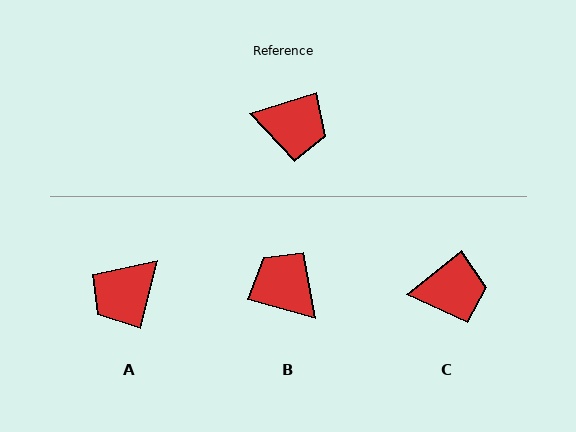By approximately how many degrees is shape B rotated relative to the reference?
Approximately 147 degrees counter-clockwise.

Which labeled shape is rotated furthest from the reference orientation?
B, about 147 degrees away.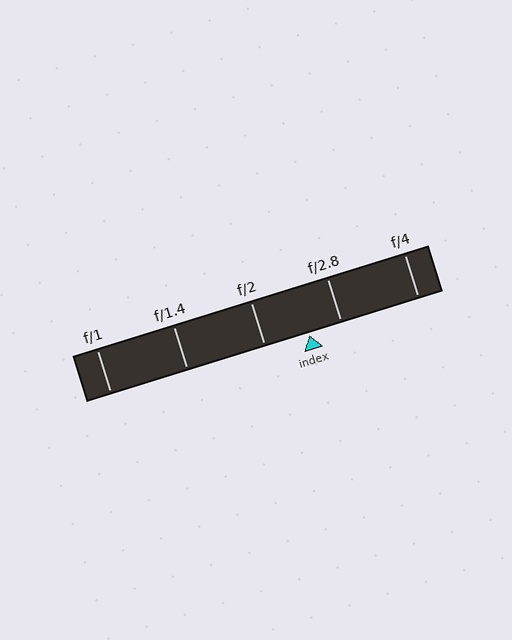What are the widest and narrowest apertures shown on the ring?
The widest aperture shown is f/1 and the narrowest is f/4.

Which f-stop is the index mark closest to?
The index mark is closest to f/2.8.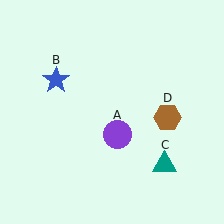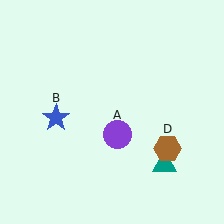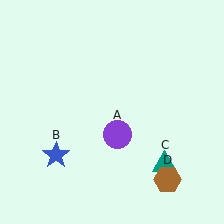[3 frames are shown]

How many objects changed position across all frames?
2 objects changed position: blue star (object B), brown hexagon (object D).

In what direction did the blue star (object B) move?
The blue star (object B) moved down.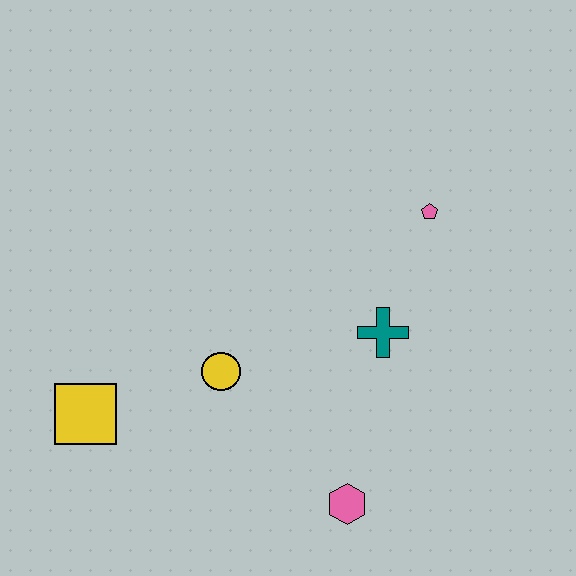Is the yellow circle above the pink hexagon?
Yes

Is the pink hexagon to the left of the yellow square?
No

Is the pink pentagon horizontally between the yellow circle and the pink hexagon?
No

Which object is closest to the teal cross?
The pink pentagon is closest to the teal cross.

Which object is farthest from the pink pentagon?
The yellow square is farthest from the pink pentagon.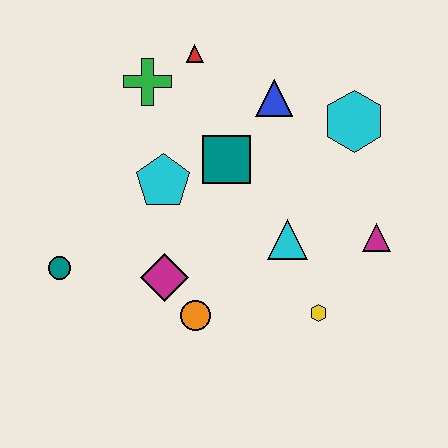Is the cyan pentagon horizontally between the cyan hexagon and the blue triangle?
No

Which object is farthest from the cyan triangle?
The teal circle is farthest from the cyan triangle.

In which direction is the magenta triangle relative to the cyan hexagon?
The magenta triangle is below the cyan hexagon.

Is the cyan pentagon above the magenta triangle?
Yes